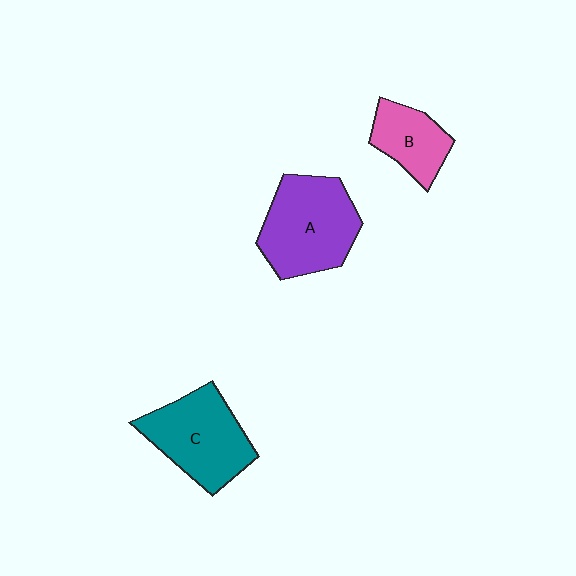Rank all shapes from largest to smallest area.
From largest to smallest: A (purple), C (teal), B (pink).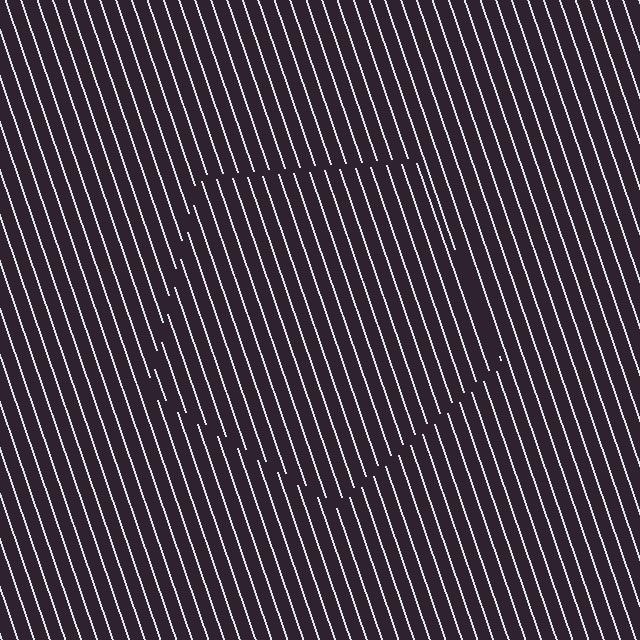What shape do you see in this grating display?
An illusory pentagon. The interior of the shape contains the same grating, shifted by half a period — the contour is defined by the phase discontinuity where line-ends from the inner and outer gratings abut.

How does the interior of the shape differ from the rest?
The interior of the shape contains the same grating, shifted by half a period — the contour is defined by the phase discontinuity where line-ends from the inner and outer gratings abut.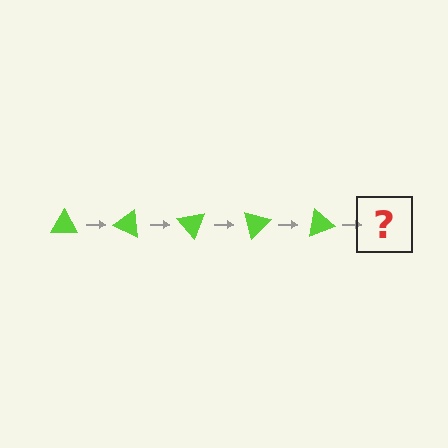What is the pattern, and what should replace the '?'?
The pattern is that the triangle rotates 25 degrees each step. The '?' should be a lime triangle rotated 125 degrees.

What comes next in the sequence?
The next element should be a lime triangle rotated 125 degrees.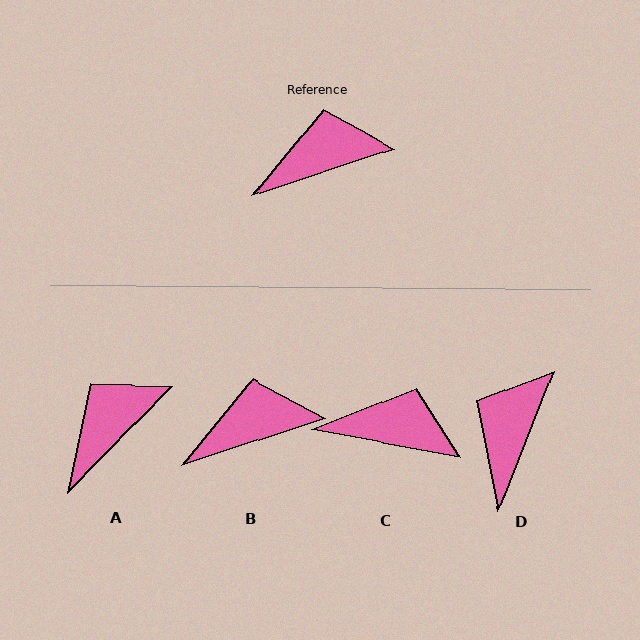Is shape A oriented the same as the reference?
No, it is off by about 27 degrees.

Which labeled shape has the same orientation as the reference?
B.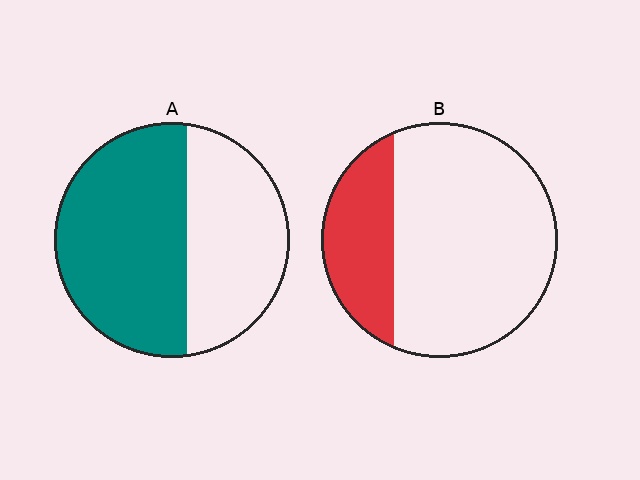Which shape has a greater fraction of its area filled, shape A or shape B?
Shape A.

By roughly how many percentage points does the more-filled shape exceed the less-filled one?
By roughly 30 percentage points (A over B).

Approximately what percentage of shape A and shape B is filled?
A is approximately 60% and B is approximately 25%.